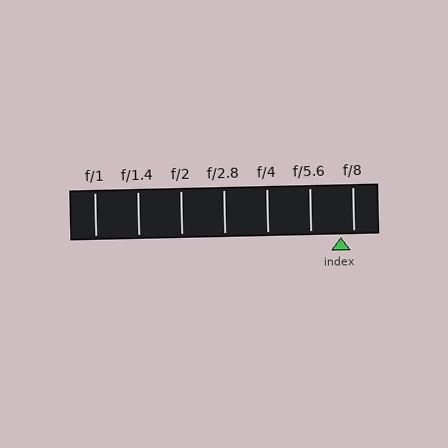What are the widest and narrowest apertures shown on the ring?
The widest aperture shown is f/1 and the narrowest is f/8.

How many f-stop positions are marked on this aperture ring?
There are 7 f-stop positions marked.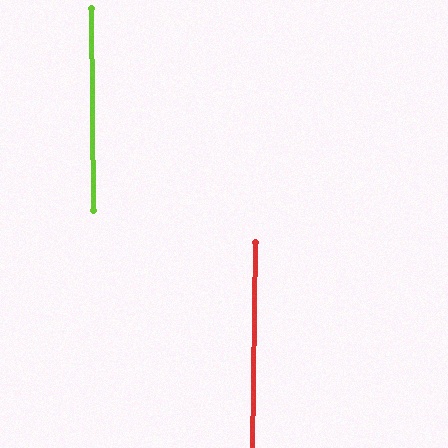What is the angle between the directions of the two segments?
Approximately 1 degree.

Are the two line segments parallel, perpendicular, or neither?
Parallel — their directions differ by only 1.3°.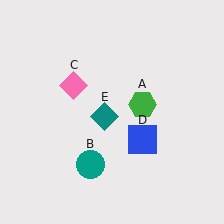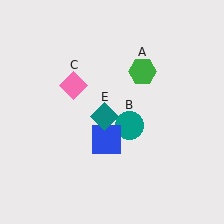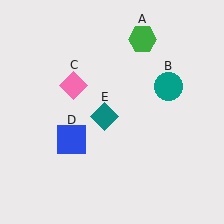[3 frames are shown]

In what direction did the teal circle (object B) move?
The teal circle (object B) moved up and to the right.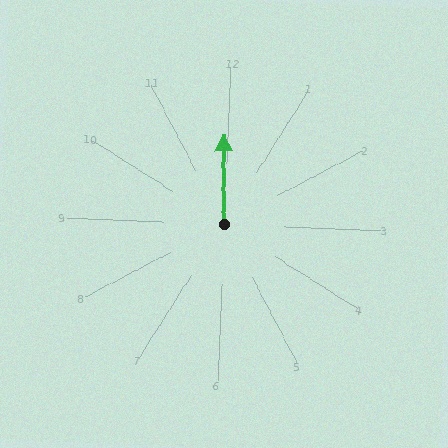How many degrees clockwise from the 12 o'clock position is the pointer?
Approximately 358 degrees.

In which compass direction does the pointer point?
North.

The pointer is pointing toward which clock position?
Roughly 12 o'clock.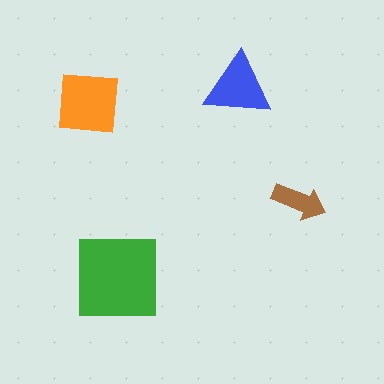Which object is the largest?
The green square.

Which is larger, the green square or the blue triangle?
The green square.